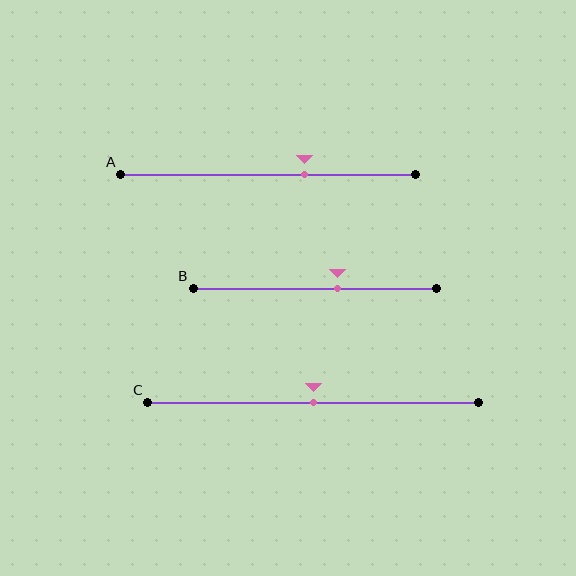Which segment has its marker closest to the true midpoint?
Segment C has its marker closest to the true midpoint.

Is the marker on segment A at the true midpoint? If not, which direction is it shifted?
No, the marker on segment A is shifted to the right by about 13% of the segment length.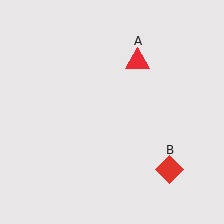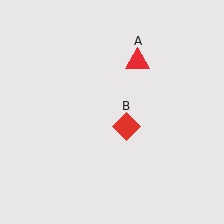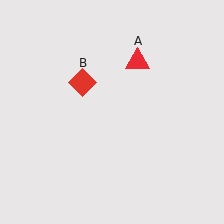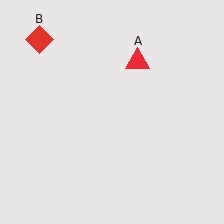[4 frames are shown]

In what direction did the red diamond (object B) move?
The red diamond (object B) moved up and to the left.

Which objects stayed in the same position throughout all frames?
Red triangle (object A) remained stationary.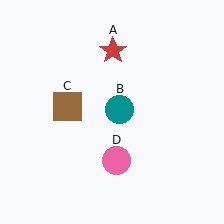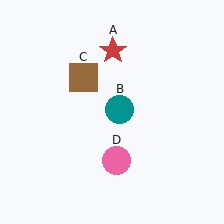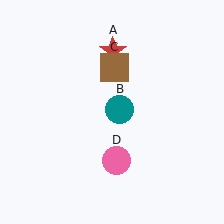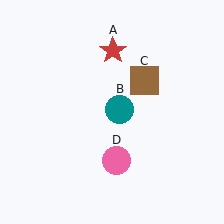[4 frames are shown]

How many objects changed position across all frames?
1 object changed position: brown square (object C).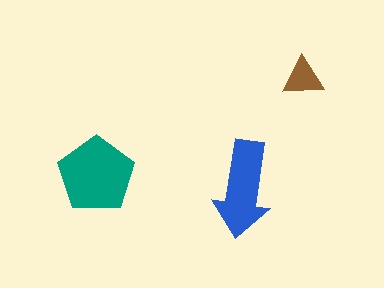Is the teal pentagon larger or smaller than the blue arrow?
Larger.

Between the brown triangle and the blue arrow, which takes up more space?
The blue arrow.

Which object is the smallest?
The brown triangle.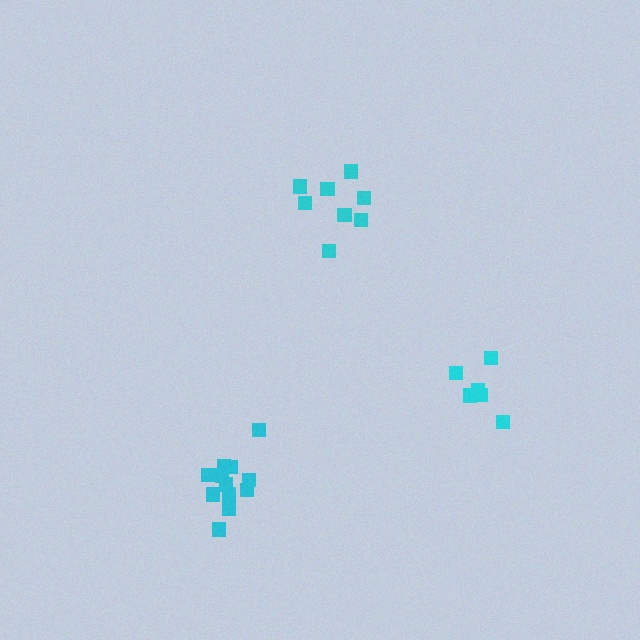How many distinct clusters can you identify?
There are 3 distinct clusters.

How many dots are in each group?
Group 1: 7 dots, Group 2: 12 dots, Group 3: 8 dots (27 total).